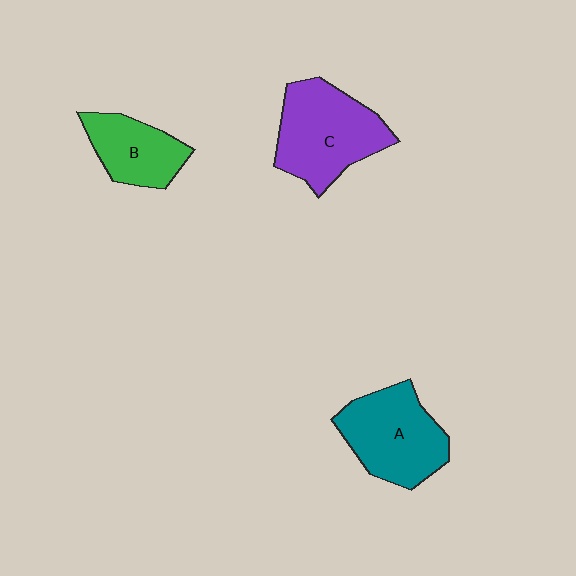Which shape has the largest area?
Shape C (purple).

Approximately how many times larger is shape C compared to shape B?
Approximately 1.6 times.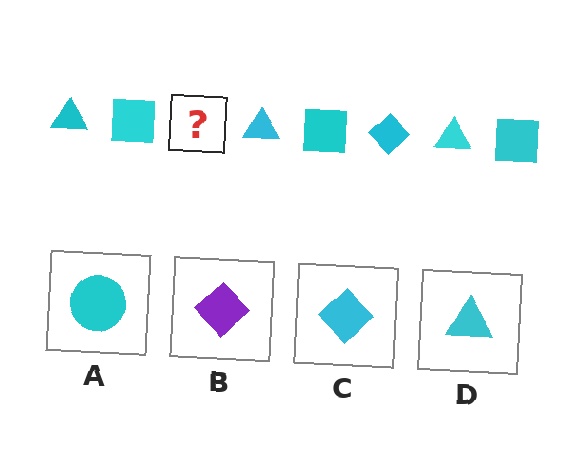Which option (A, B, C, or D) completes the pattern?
C.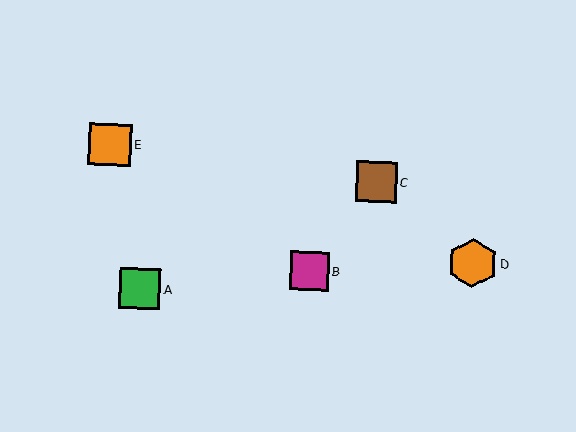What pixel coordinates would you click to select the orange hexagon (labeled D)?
Click at (473, 263) to select the orange hexagon D.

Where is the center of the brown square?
The center of the brown square is at (376, 182).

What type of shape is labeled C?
Shape C is a brown square.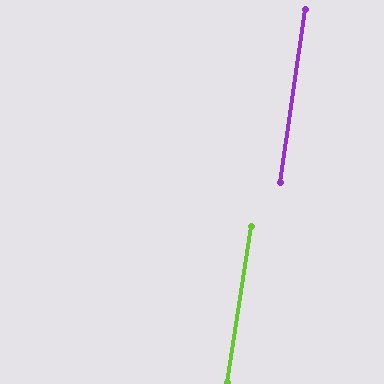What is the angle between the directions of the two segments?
Approximately 0 degrees.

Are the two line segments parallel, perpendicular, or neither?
Parallel — their directions differ by only 0.4°.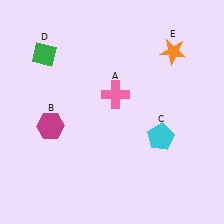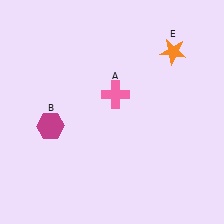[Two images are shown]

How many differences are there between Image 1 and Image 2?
There are 2 differences between the two images.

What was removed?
The cyan pentagon (C), the green diamond (D) were removed in Image 2.